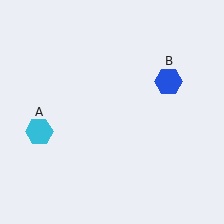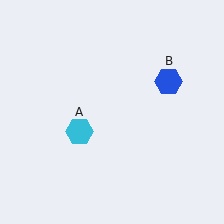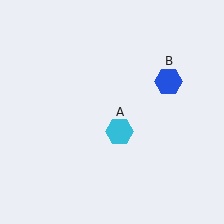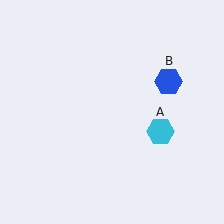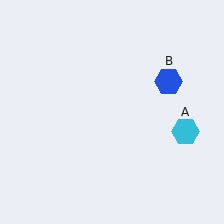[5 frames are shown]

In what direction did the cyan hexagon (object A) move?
The cyan hexagon (object A) moved right.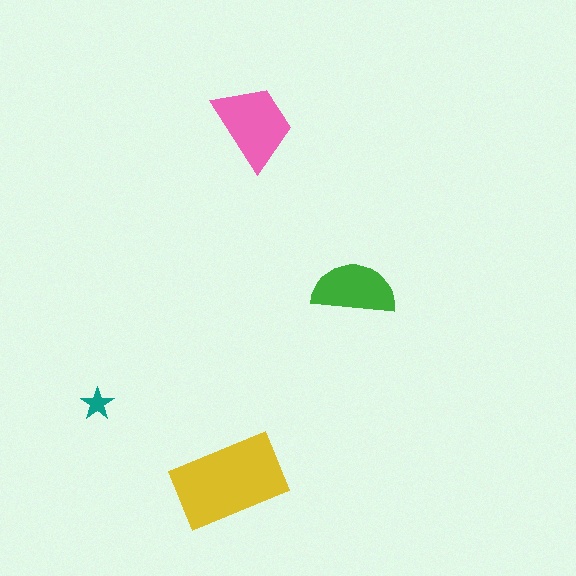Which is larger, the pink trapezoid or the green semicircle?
The pink trapezoid.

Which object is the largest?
The yellow rectangle.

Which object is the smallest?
The teal star.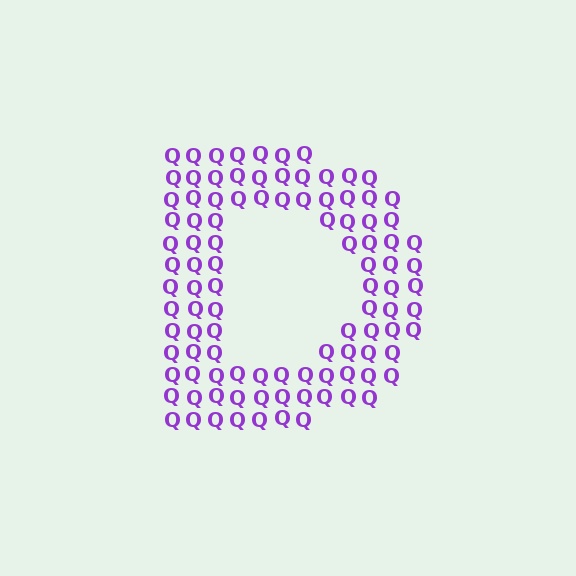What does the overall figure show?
The overall figure shows the letter D.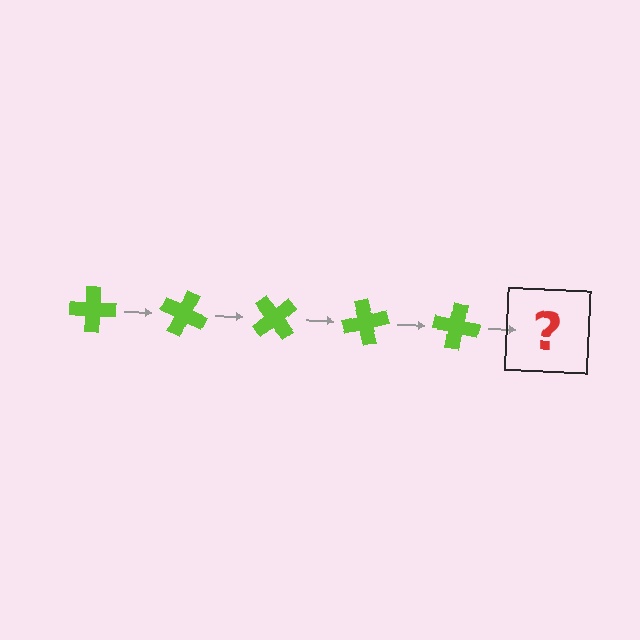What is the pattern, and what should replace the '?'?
The pattern is that the cross rotates 25 degrees each step. The '?' should be a lime cross rotated 125 degrees.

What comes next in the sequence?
The next element should be a lime cross rotated 125 degrees.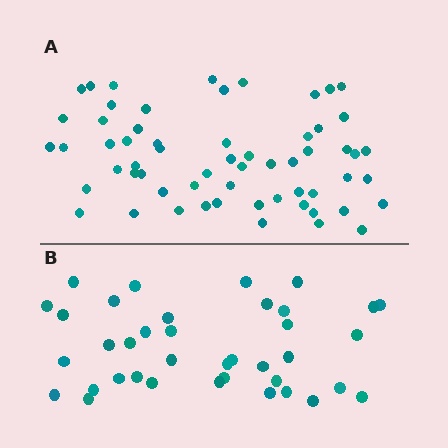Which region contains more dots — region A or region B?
Region A (the top region) has more dots.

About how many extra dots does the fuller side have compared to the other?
Region A has approximately 20 more dots than region B.